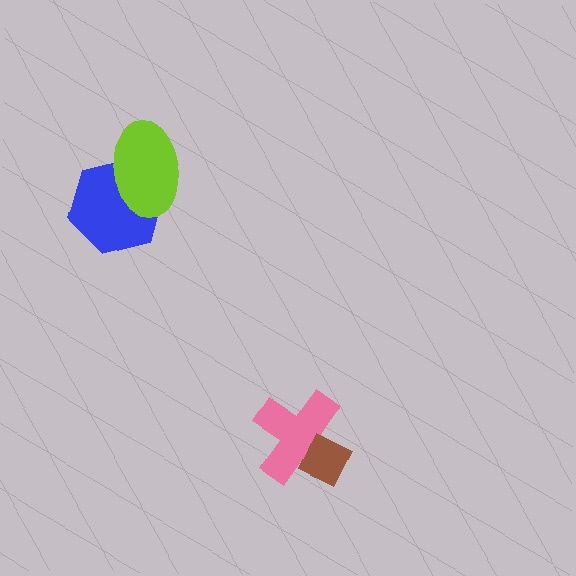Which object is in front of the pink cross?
The brown diamond is in front of the pink cross.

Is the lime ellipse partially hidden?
No, no other shape covers it.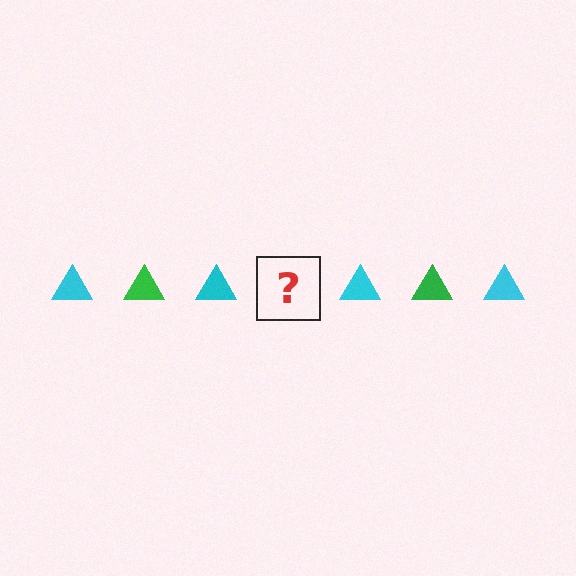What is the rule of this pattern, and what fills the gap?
The rule is that the pattern cycles through cyan, green triangles. The gap should be filled with a green triangle.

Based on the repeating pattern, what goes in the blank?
The blank should be a green triangle.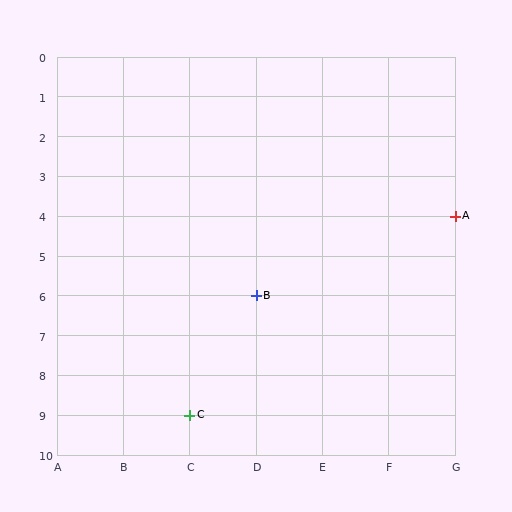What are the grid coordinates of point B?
Point B is at grid coordinates (D, 6).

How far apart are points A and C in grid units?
Points A and C are 4 columns and 5 rows apart (about 6.4 grid units diagonally).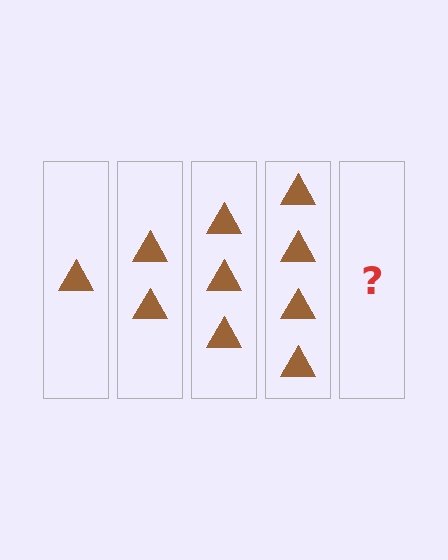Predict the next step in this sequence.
The next step is 5 triangles.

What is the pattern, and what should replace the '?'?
The pattern is that each step adds one more triangle. The '?' should be 5 triangles.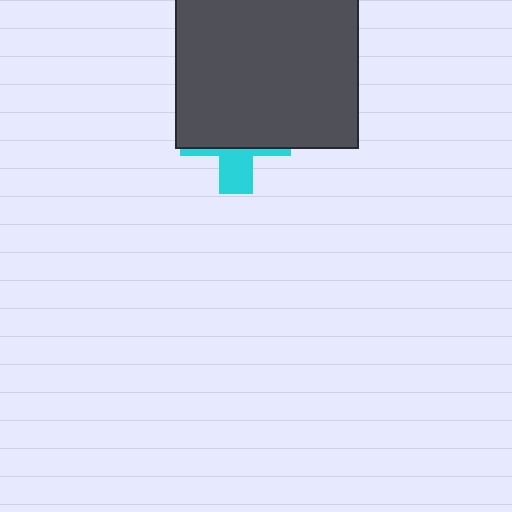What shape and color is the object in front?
The object in front is a dark gray square.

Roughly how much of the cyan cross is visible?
A small part of it is visible (roughly 31%).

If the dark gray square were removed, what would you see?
You would see the complete cyan cross.